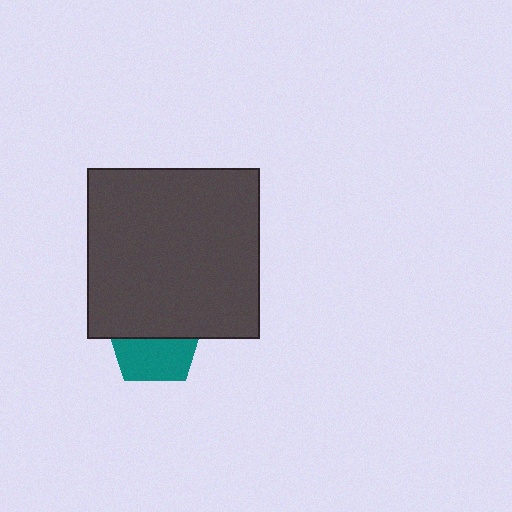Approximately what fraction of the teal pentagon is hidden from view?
Roughly 52% of the teal pentagon is hidden behind the dark gray rectangle.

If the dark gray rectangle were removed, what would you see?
You would see the complete teal pentagon.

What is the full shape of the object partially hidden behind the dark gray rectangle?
The partially hidden object is a teal pentagon.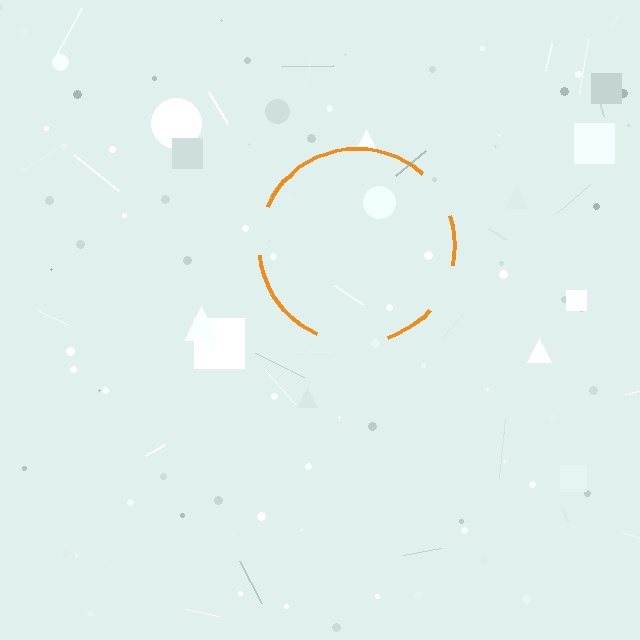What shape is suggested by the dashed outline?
The dashed outline suggests a circle.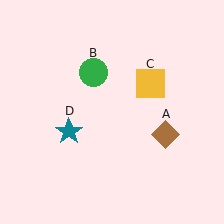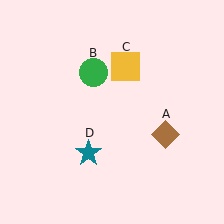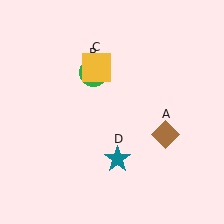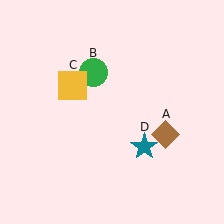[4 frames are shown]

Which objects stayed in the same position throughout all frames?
Brown diamond (object A) and green circle (object B) remained stationary.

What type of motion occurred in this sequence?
The yellow square (object C), teal star (object D) rotated counterclockwise around the center of the scene.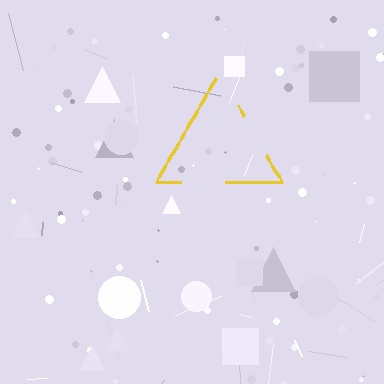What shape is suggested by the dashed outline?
The dashed outline suggests a triangle.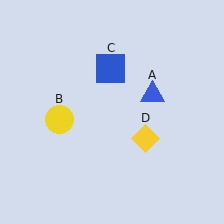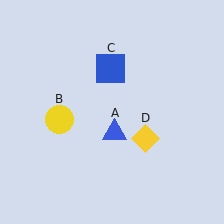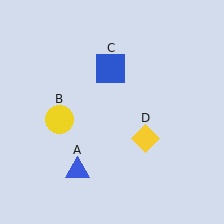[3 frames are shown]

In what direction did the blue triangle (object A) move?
The blue triangle (object A) moved down and to the left.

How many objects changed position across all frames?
1 object changed position: blue triangle (object A).